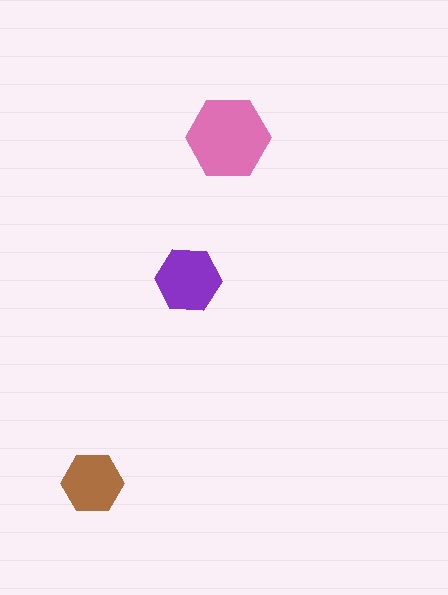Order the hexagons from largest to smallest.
the pink one, the purple one, the brown one.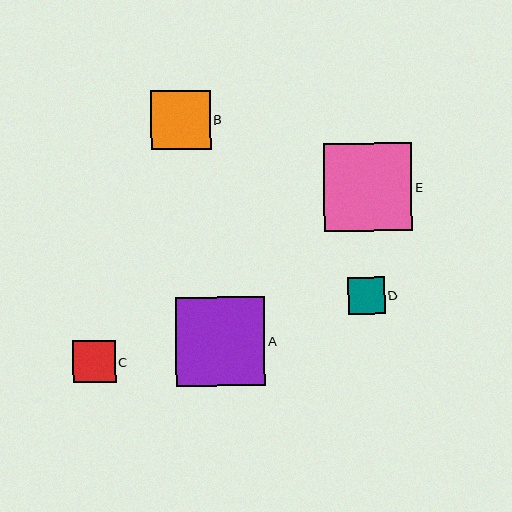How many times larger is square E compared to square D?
Square E is approximately 2.4 times the size of square D.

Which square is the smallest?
Square D is the smallest with a size of approximately 37 pixels.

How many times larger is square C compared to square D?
Square C is approximately 1.1 times the size of square D.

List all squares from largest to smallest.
From largest to smallest: A, E, B, C, D.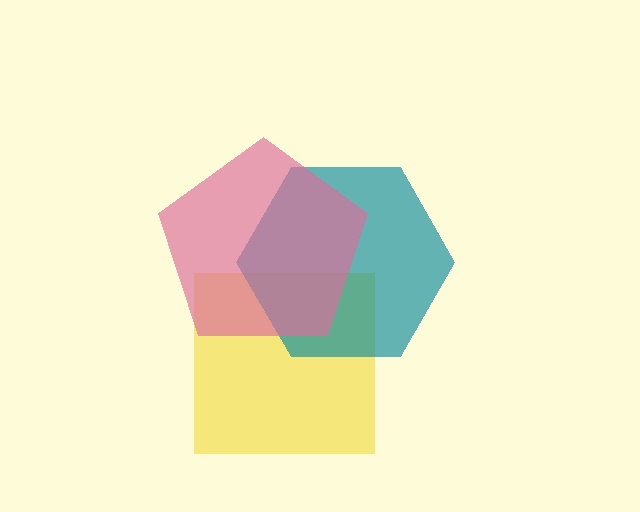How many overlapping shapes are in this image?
There are 3 overlapping shapes in the image.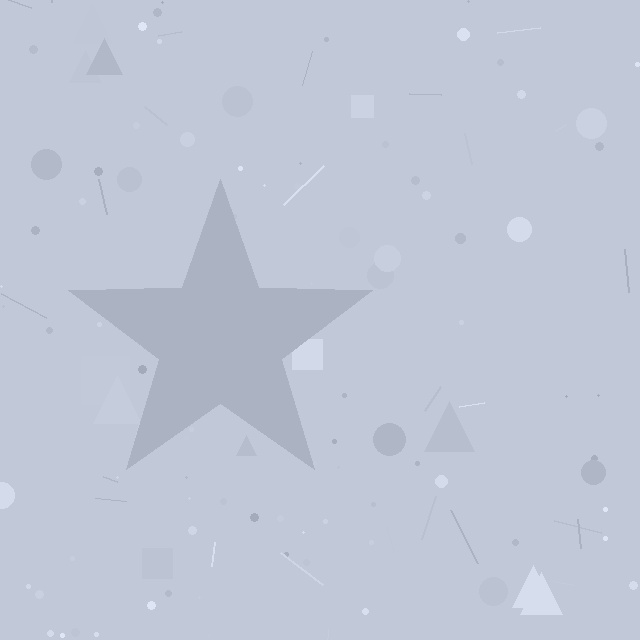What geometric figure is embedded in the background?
A star is embedded in the background.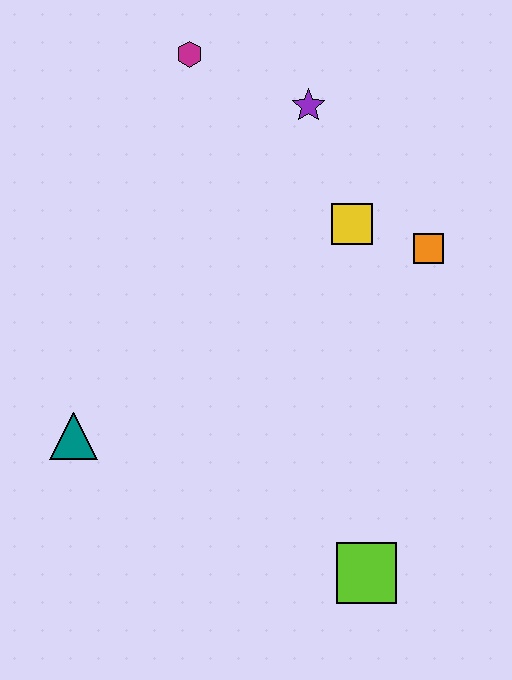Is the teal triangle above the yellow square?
No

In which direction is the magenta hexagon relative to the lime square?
The magenta hexagon is above the lime square.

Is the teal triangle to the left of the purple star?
Yes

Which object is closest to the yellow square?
The orange square is closest to the yellow square.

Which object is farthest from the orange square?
The teal triangle is farthest from the orange square.